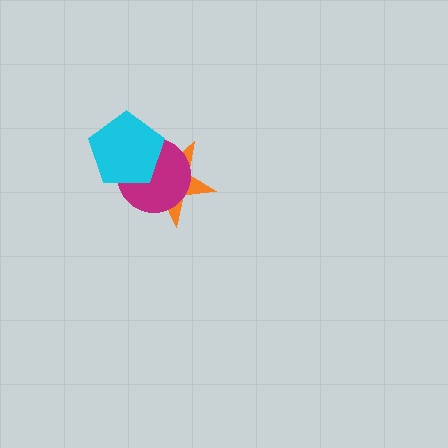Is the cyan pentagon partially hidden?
No, no other shape covers it.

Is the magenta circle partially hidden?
Yes, it is partially covered by another shape.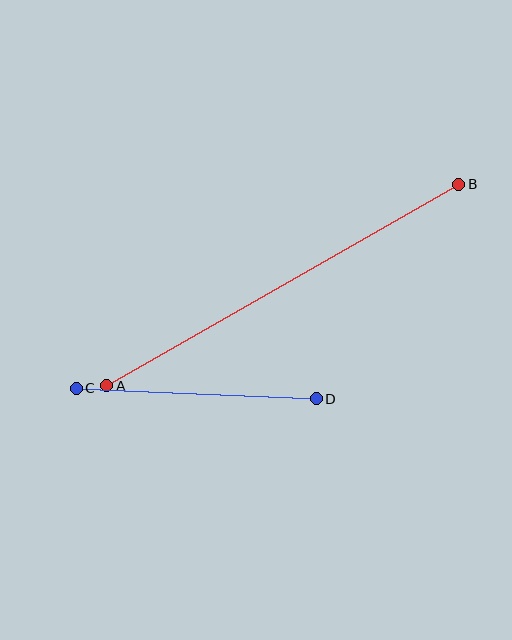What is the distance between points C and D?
The distance is approximately 240 pixels.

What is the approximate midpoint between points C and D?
The midpoint is at approximately (196, 393) pixels.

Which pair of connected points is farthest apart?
Points A and B are farthest apart.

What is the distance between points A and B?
The distance is approximately 406 pixels.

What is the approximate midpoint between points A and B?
The midpoint is at approximately (283, 285) pixels.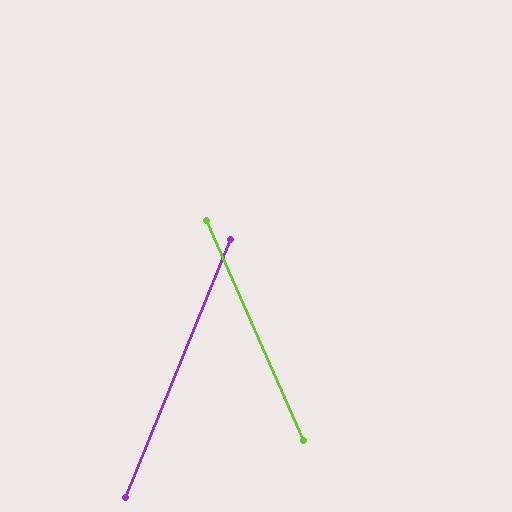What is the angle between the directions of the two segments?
Approximately 46 degrees.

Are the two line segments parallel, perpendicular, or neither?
Neither parallel nor perpendicular — they differ by about 46°.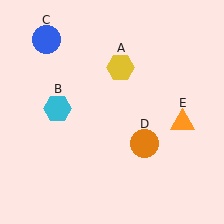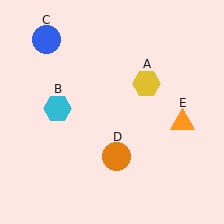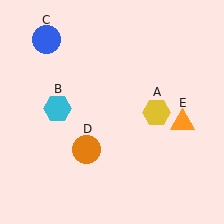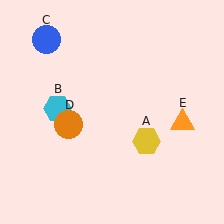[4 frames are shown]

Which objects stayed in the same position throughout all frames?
Cyan hexagon (object B) and blue circle (object C) and orange triangle (object E) remained stationary.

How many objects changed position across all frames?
2 objects changed position: yellow hexagon (object A), orange circle (object D).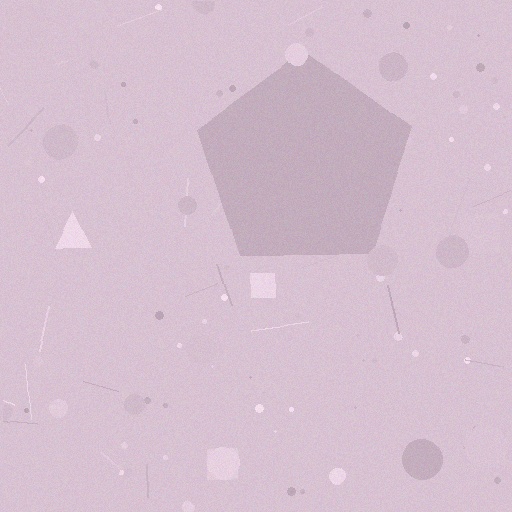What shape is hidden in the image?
A pentagon is hidden in the image.